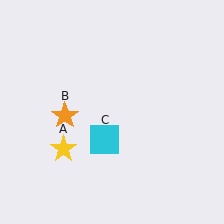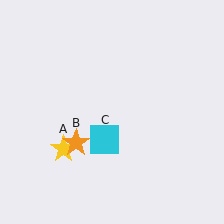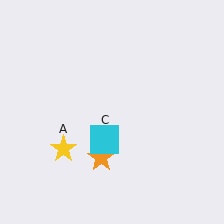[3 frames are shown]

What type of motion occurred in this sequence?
The orange star (object B) rotated counterclockwise around the center of the scene.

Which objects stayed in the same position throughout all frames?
Yellow star (object A) and cyan square (object C) remained stationary.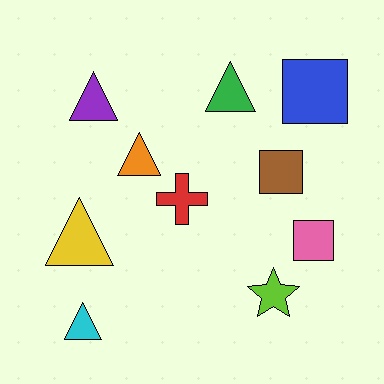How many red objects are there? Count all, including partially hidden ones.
There is 1 red object.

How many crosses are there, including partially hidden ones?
There is 1 cross.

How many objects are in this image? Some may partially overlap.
There are 10 objects.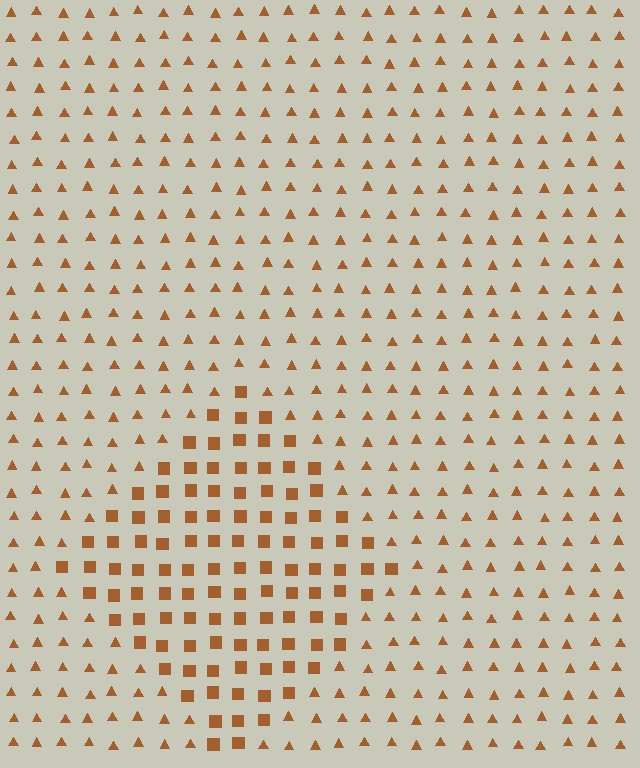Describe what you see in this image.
The image is filled with small brown elements arranged in a uniform grid. A diamond-shaped region contains squares, while the surrounding area contains triangles. The boundary is defined purely by the change in element shape.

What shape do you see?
I see a diamond.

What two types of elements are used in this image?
The image uses squares inside the diamond region and triangles outside it.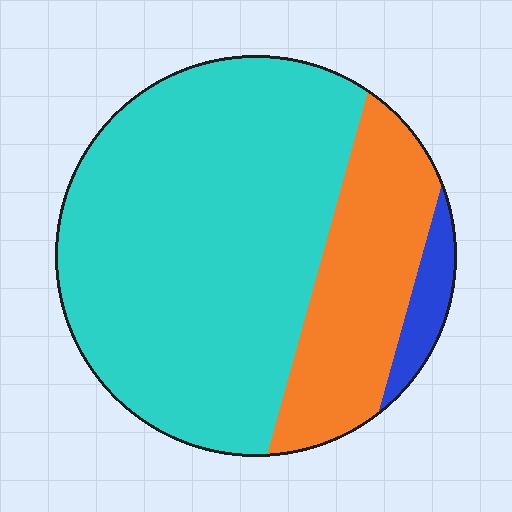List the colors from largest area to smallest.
From largest to smallest: cyan, orange, blue.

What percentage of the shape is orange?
Orange takes up between a sixth and a third of the shape.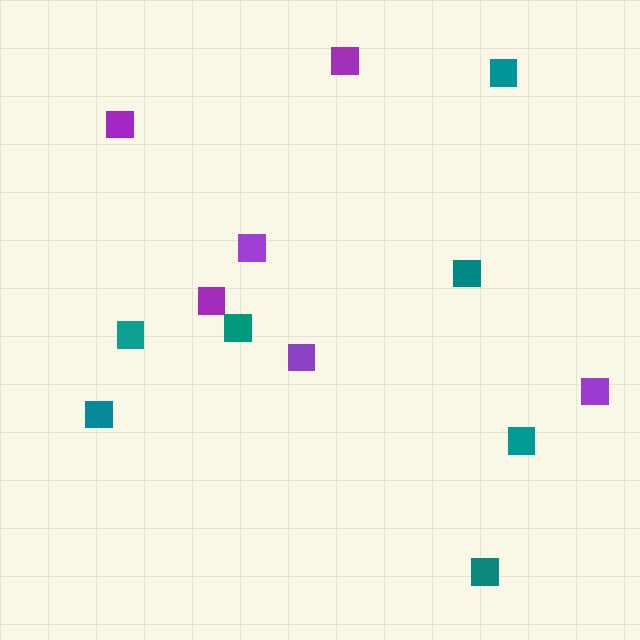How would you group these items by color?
There are 2 groups: one group of purple squares (6) and one group of teal squares (7).